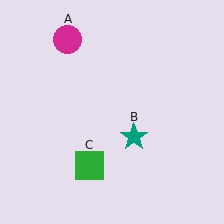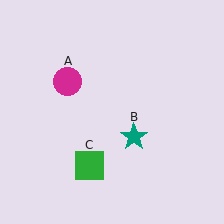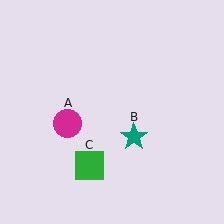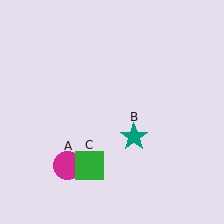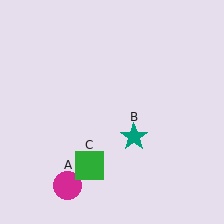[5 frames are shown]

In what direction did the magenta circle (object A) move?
The magenta circle (object A) moved down.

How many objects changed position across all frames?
1 object changed position: magenta circle (object A).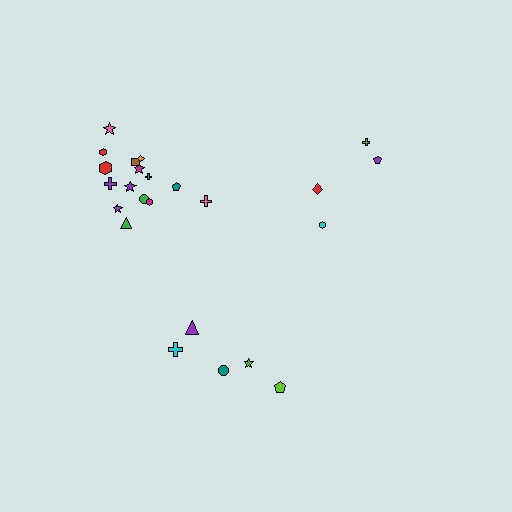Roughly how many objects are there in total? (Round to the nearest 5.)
Roughly 25 objects in total.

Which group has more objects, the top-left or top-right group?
The top-left group.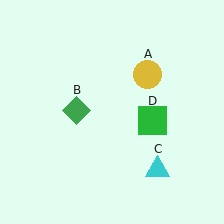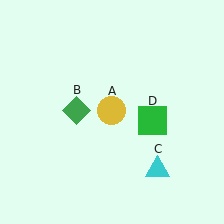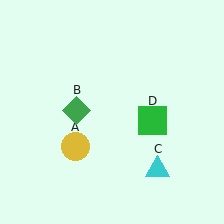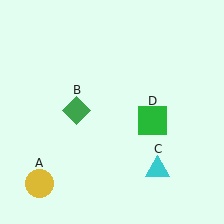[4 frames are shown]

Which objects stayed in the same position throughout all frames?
Green diamond (object B) and cyan triangle (object C) and green square (object D) remained stationary.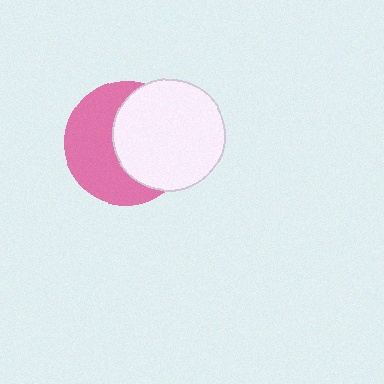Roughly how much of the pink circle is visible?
About half of it is visible (roughly 51%).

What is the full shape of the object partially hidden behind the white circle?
The partially hidden object is a pink circle.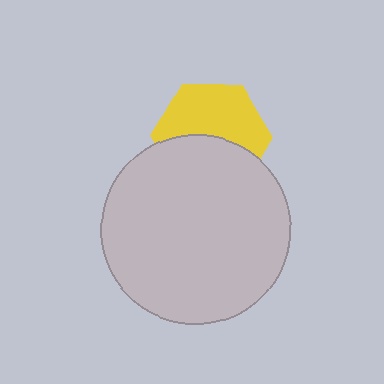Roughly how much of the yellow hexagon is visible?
About half of it is visible (roughly 55%).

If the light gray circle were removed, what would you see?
You would see the complete yellow hexagon.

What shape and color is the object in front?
The object in front is a light gray circle.